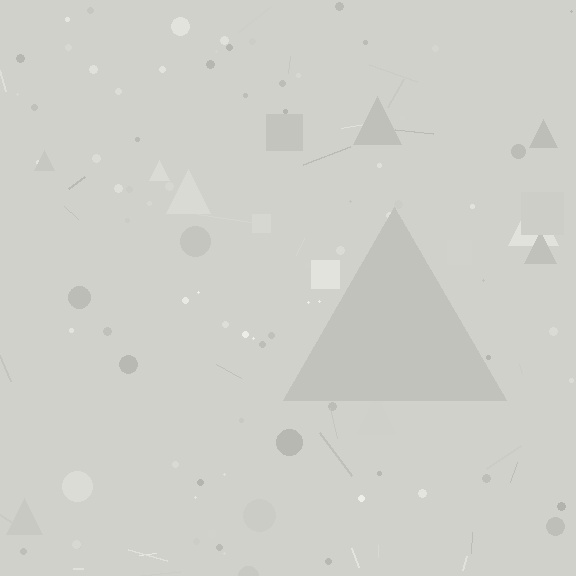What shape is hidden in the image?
A triangle is hidden in the image.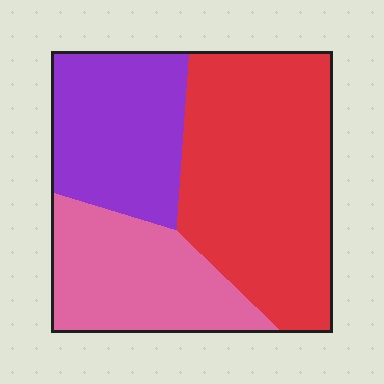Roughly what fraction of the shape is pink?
Pink covers around 25% of the shape.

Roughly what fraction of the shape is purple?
Purple takes up between a sixth and a third of the shape.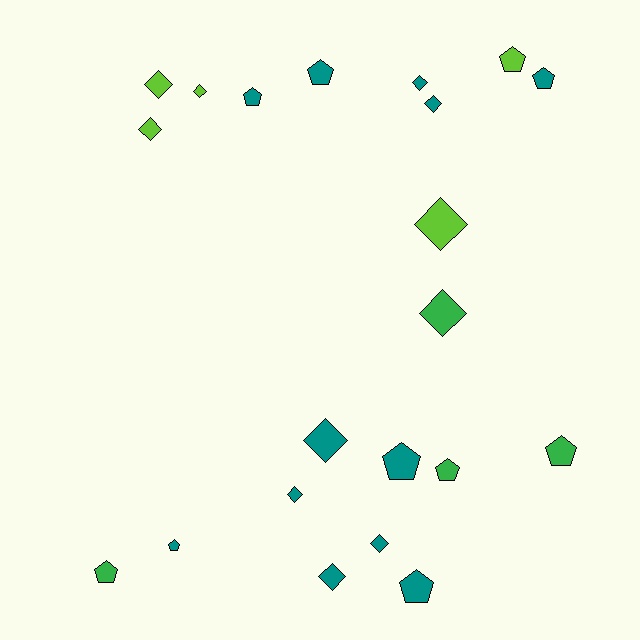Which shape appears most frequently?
Diamond, with 11 objects.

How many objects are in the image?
There are 21 objects.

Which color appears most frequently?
Teal, with 12 objects.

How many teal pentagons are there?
There are 6 teal pentagons.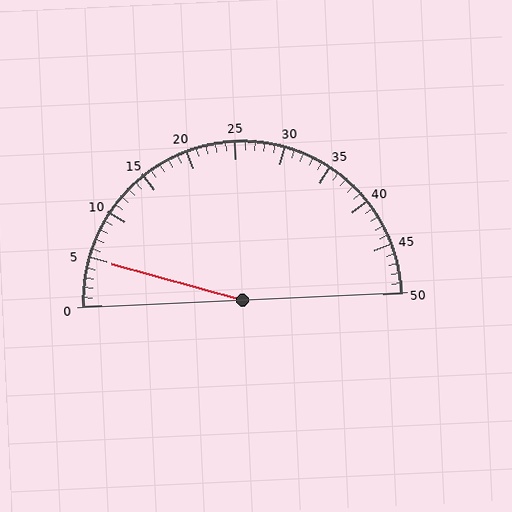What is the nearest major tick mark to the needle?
The nearest major tick mark is 5.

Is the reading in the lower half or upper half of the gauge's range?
The reading is in the lower half of the range (0 to 50).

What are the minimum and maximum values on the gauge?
The gauge ranges from 0 to 50.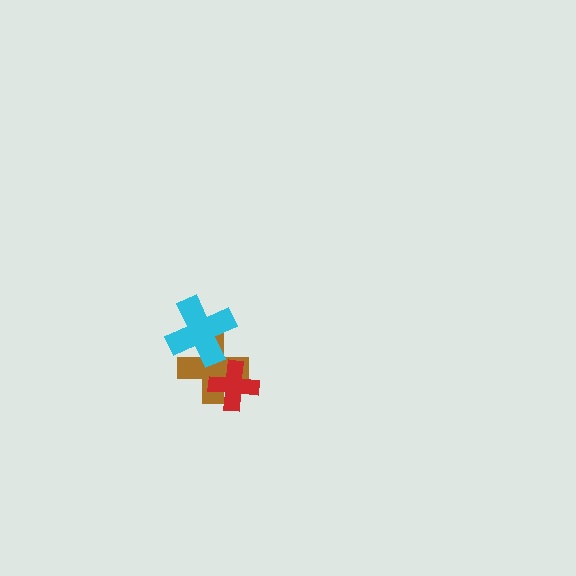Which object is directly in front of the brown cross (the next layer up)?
The cyan cross is directly in front of the brown cross.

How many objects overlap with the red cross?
1 object overlaps with the red cross.